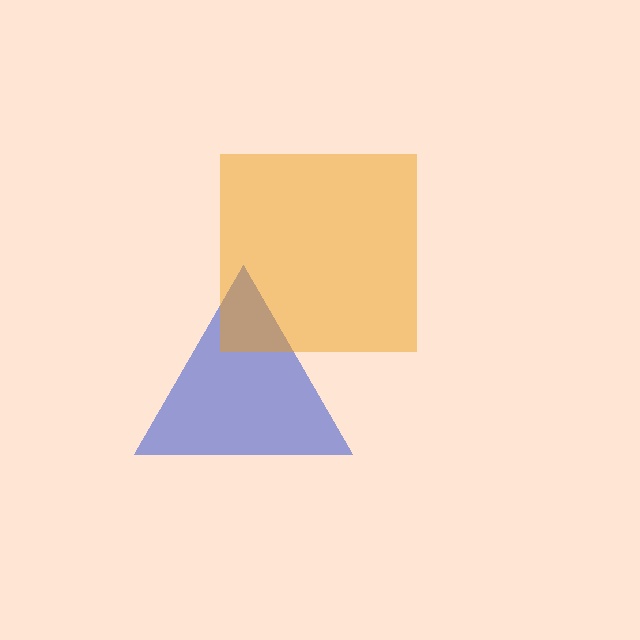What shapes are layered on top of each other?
The layered shapes are: a blue triangle, an orange square.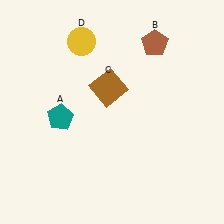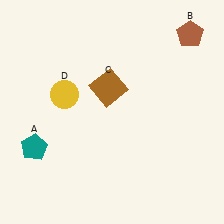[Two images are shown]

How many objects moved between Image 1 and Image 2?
3 objects moved between the two images.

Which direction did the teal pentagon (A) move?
The teal pentagon (A) moved down.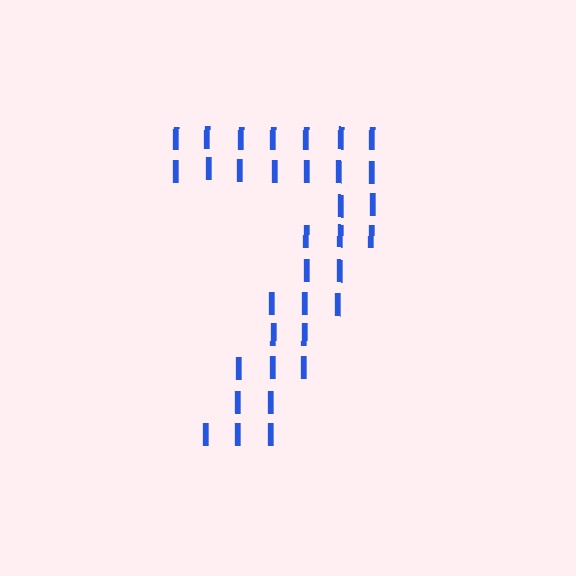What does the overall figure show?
The overall figure shows the digit 7.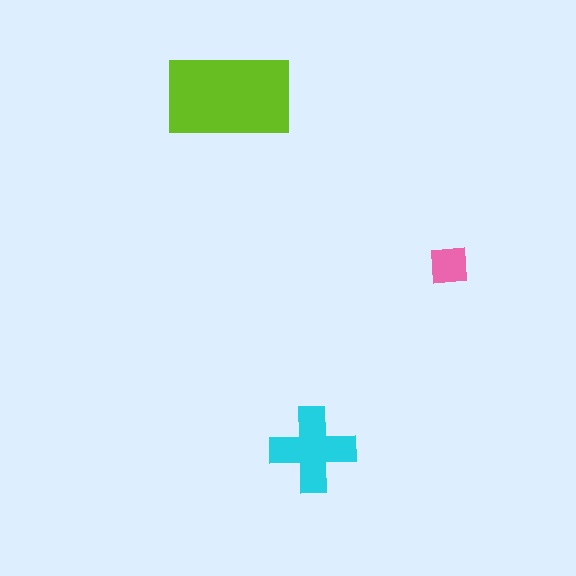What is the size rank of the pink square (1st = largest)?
3rd.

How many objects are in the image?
There are 3 objects in the image.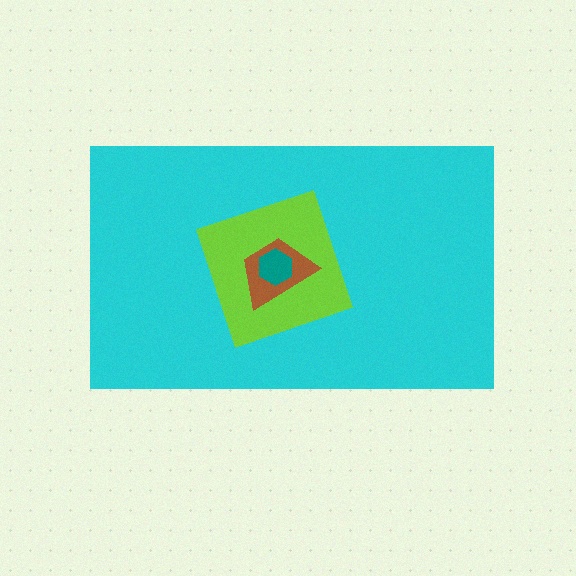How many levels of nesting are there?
4.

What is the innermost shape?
The teal hexagon.